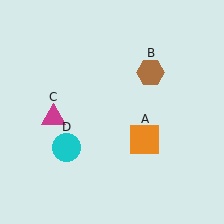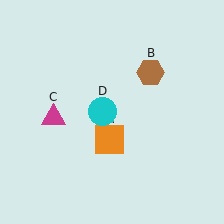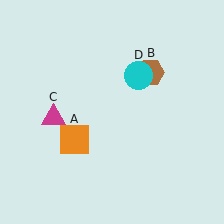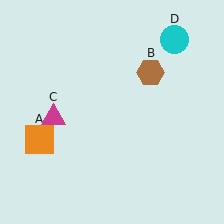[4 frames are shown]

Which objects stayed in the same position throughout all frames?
Brown hexagon (object B) and magenta triangle (object C) remained stationary.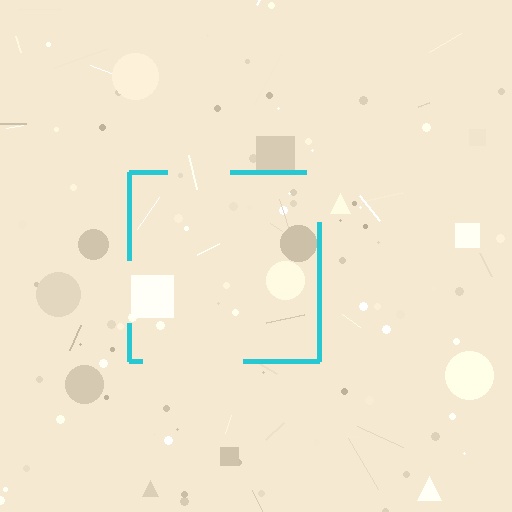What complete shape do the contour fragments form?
The contour fragments form a square.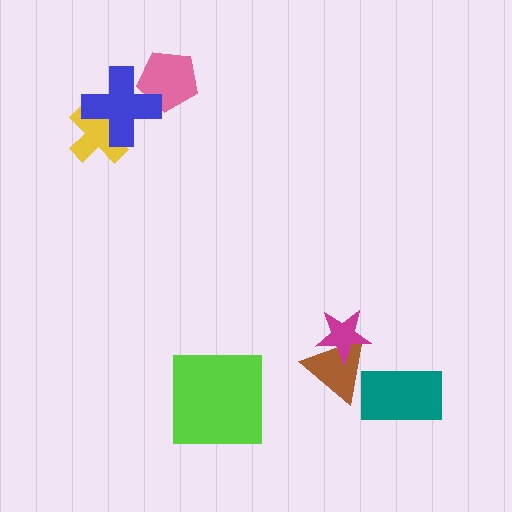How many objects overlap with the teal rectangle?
1 object overlaps with the teal rectangle.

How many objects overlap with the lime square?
0 objects overlap with the lime square.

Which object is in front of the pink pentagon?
The blue cross is in front of the pink pentagon.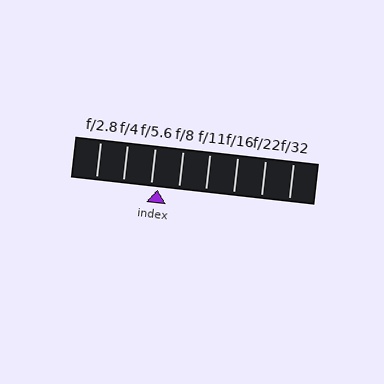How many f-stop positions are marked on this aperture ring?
There are 8 f-stop positions marked.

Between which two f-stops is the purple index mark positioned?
The index mark is between f/5.6 and f/8.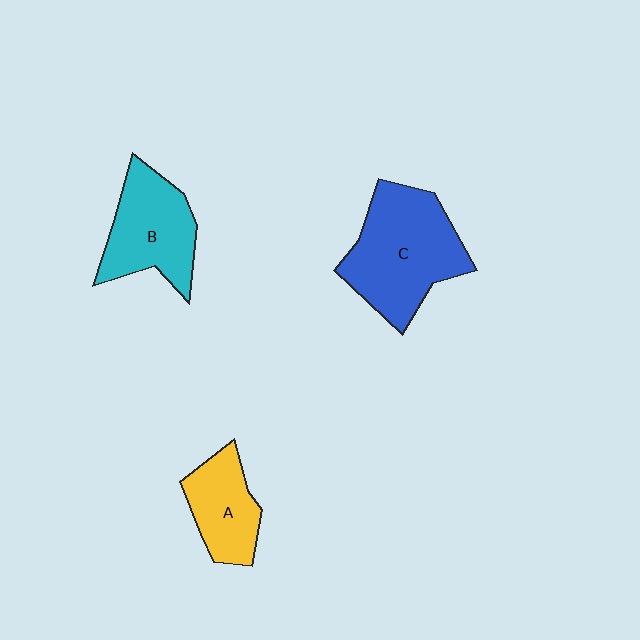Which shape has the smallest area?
Shape A (yellow).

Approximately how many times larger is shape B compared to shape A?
Approximately 1.4 times.